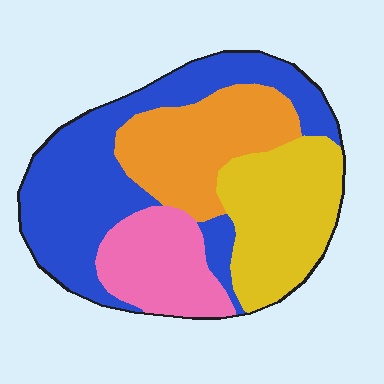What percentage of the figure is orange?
Orange covers about 20% of the figure.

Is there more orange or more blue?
Blue.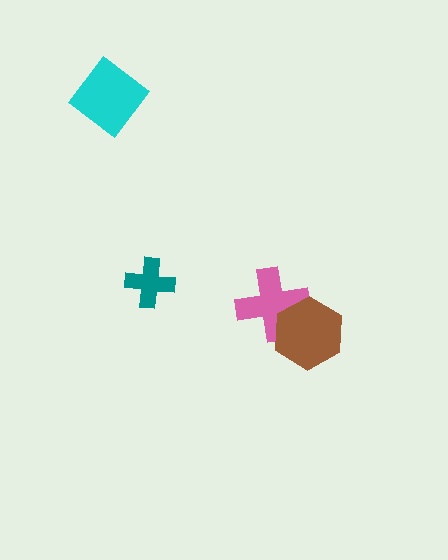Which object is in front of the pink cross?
The brown hexagon is in front of the pink cross.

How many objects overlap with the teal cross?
0 objects overlap with the teal cross.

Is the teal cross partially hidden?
No, no other shape covers it.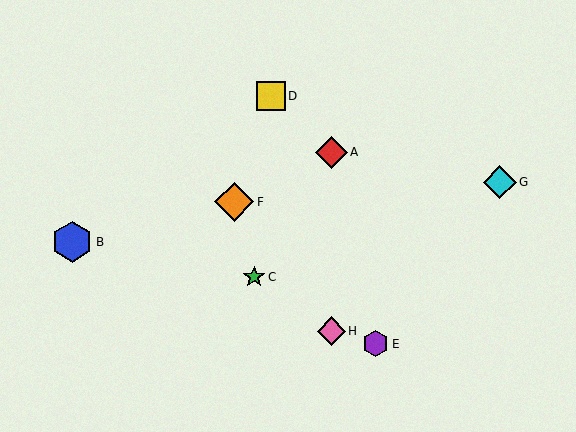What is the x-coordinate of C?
Object C is at x≈254.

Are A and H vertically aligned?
Yes, both are at x≈331.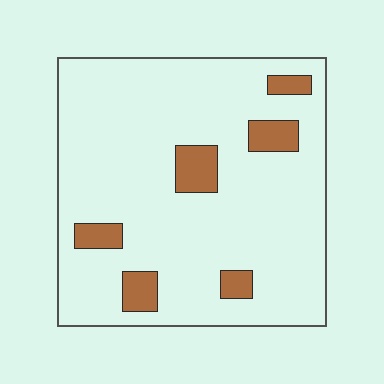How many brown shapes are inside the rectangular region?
6.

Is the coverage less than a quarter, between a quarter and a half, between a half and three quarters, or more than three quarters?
Less than a quarter.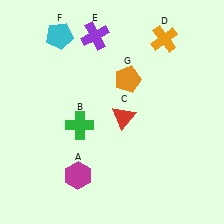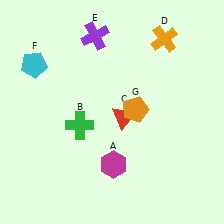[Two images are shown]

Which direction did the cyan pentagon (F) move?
The cyan pentagon (F) moved down.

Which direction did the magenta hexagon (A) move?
The magenta hexagon (A) moved right.